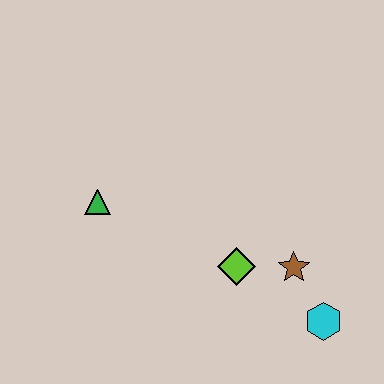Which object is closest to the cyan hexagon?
The brown star is closest to the cyan hexagon.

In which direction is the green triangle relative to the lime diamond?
The green triangle is to the left of the lime diamond.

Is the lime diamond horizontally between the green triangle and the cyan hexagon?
Yes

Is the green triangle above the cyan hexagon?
Yes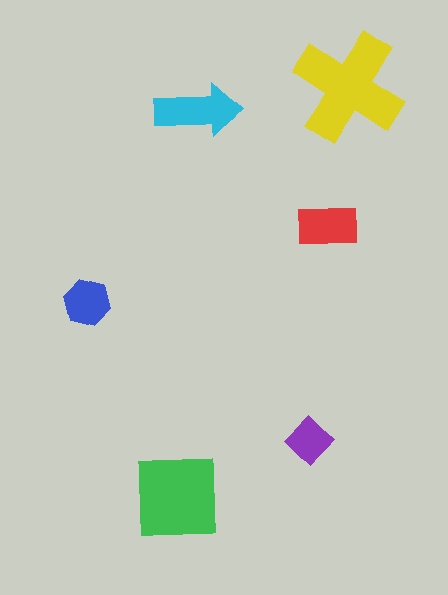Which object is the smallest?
The purple diamond.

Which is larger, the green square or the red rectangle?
The green square.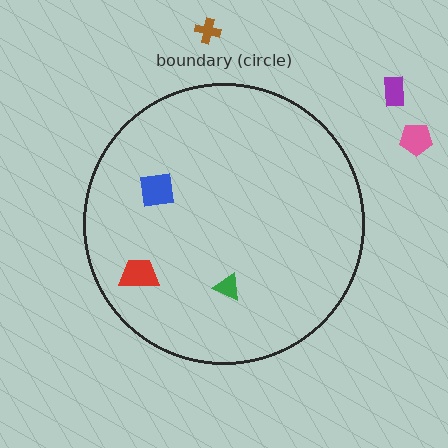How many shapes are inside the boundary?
3 inside, 3 outside.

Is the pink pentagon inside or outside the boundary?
Outside.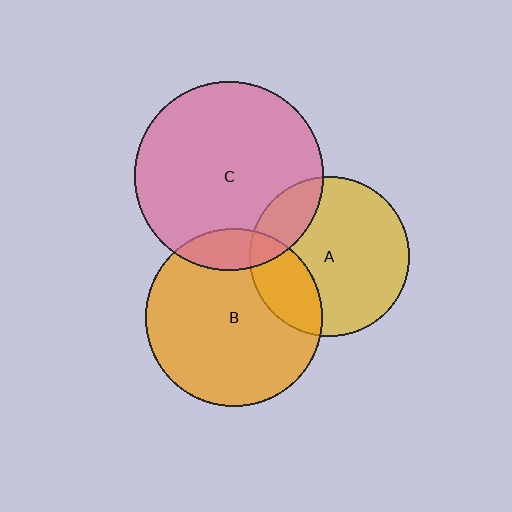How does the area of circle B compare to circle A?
Approximately 1.2 times.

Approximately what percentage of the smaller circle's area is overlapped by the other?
Approximately 15%.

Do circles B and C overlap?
Yes.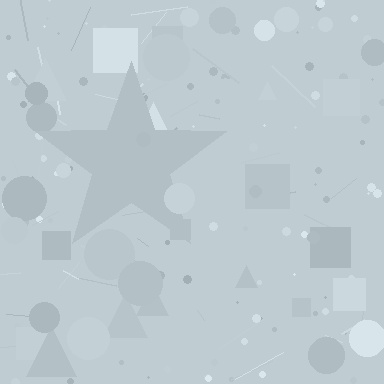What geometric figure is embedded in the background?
A star is embedded in the background.